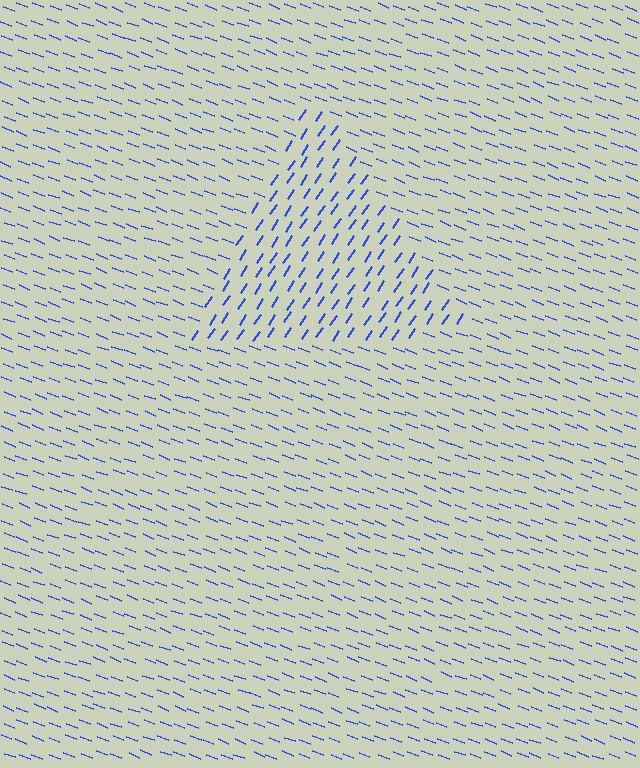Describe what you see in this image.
The image is filled with small blue line segments. A triangle region in the image has lines oriented differently from the surrounding lines, creating a visible texture boundary.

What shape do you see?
I see a triangle.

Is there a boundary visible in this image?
Yes, there is a texture boundary formed by a change in line orientation.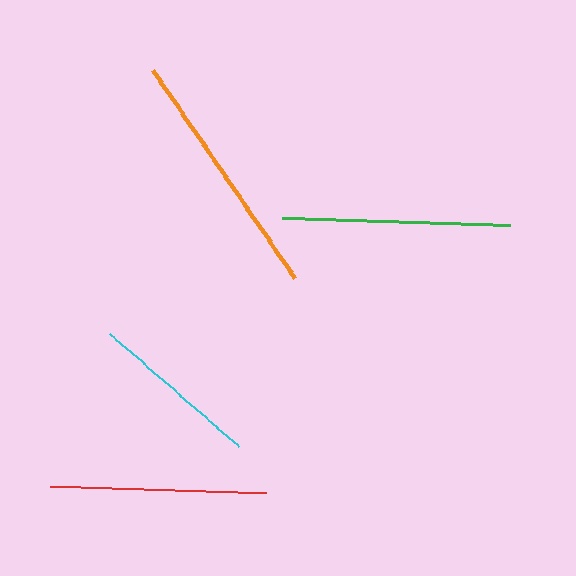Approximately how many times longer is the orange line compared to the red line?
The orange line is approximately 1.2 times the length of the red line.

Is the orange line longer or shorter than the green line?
The orange line is longer than the green line.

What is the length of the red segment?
The red segment is approximately 217 pixels long.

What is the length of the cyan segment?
The cyan segment is approximately 171 pixels long.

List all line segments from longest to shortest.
From longest to shortest: orange, green, red, cyan.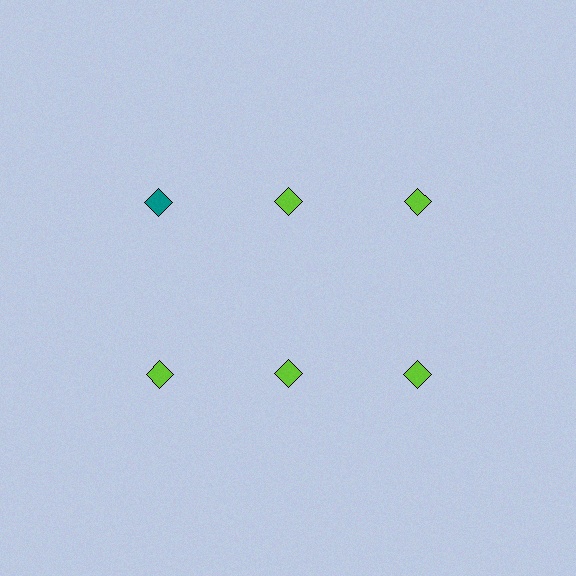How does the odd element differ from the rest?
It has a different color: teal instead of lime.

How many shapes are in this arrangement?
There are 6 shapes arranged in a grid pattern.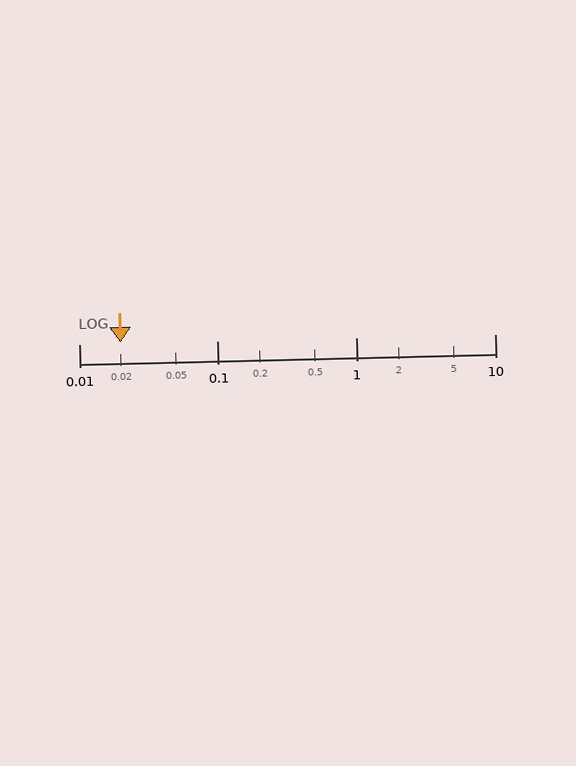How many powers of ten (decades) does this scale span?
The scale spans 3 decades, from 0.01 to 10.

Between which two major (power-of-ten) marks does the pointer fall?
The pointer is between 0.01 and 0.1.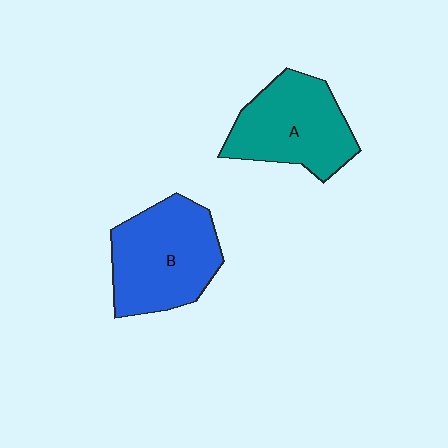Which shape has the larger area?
Shape B (blue).